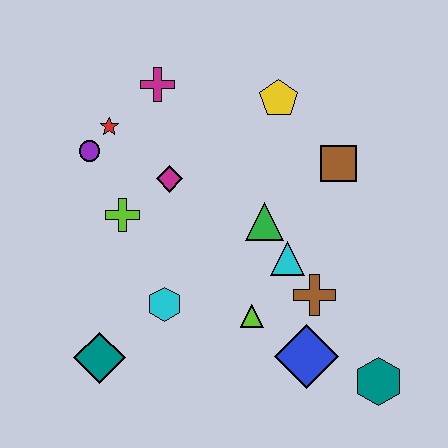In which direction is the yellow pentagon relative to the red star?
The yellow pentagon is to the right of the red star.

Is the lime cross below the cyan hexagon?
No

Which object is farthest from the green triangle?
The teal diamond is farthest from the green triangle.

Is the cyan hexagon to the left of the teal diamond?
No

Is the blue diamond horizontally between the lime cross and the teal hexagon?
Yes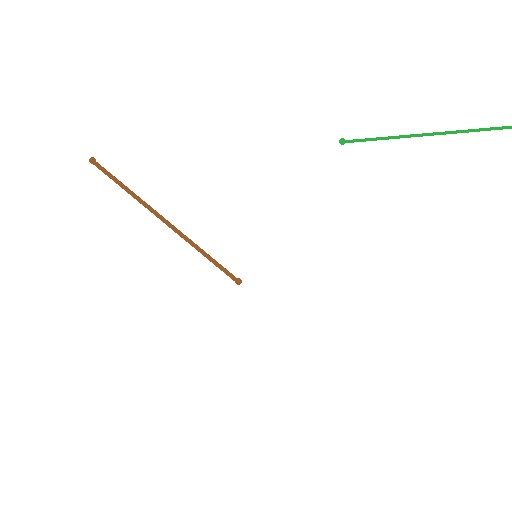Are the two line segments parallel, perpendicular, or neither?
Neither parallel nor perpendicular — they differ by about 45°.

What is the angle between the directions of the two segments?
Approximately 45 degrees.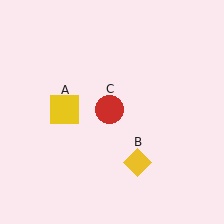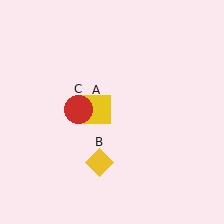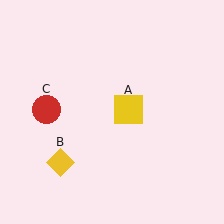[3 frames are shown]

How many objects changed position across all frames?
3 objects changed position: yellow square (object A), yellow diamond (object B), red circle (object C).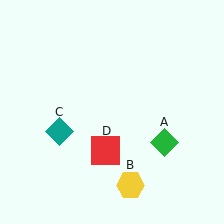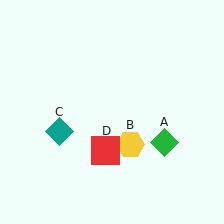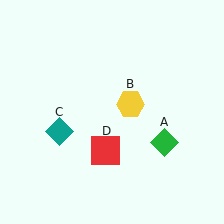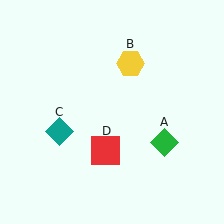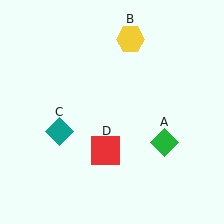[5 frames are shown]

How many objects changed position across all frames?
1 object changed position: yellow hexagon (object B).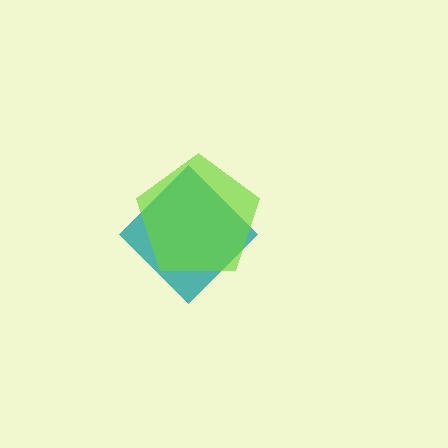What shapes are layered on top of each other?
The layered shapes are: a teal diamond, a lime pentagon.